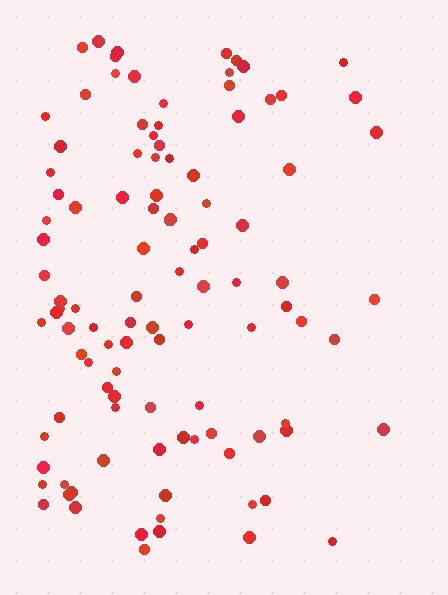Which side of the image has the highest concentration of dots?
The left.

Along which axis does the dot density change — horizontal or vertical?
Horizontal.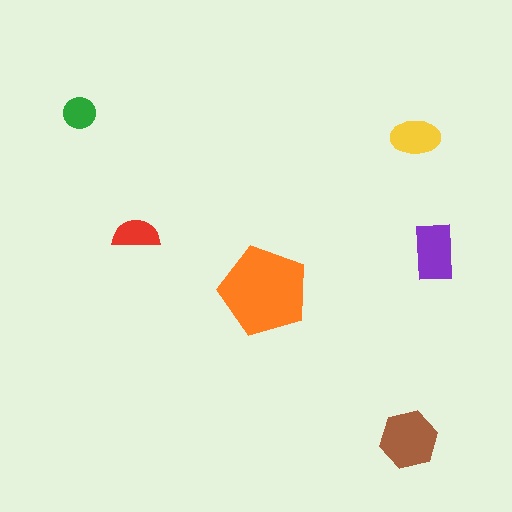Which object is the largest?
The orange pentagon.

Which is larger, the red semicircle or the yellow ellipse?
The yellow ellipse.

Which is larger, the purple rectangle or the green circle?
The purple rectangle.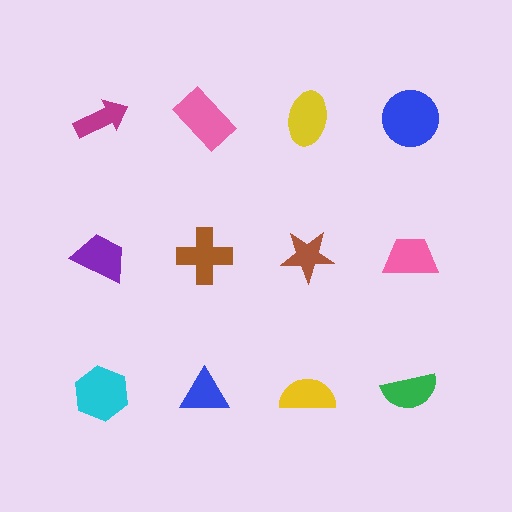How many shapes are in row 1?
4 shapes.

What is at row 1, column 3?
A yellow ellipse.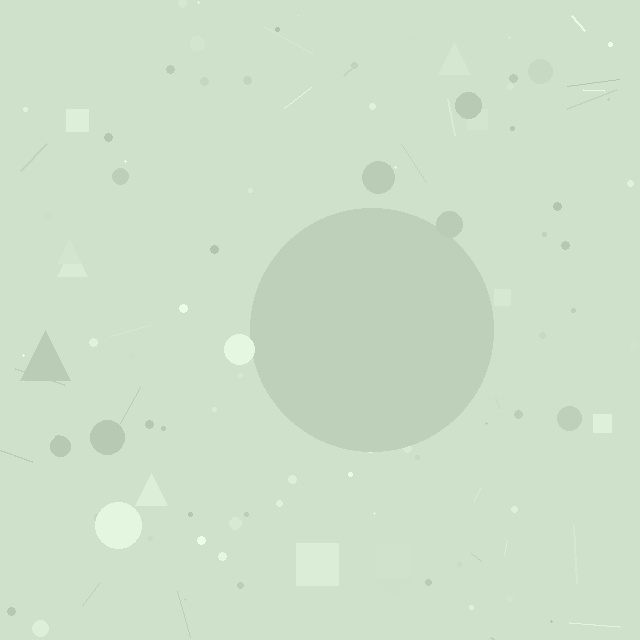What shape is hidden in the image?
A circle is hidden in the image.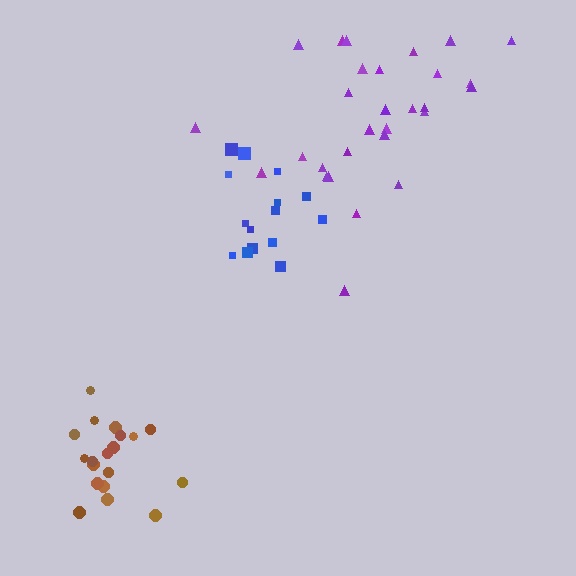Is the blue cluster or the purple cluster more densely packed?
Blue.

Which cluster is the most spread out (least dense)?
Purple.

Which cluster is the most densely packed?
Brown.